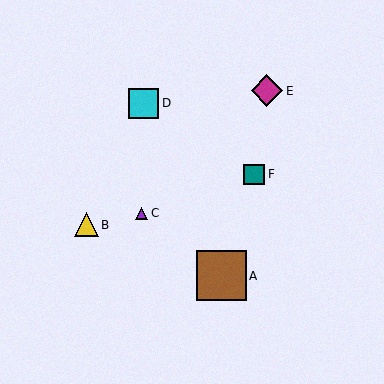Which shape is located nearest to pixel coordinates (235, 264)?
The brown square (labeled A) at (221, 276) is nearest to that location.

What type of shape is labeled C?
Shape C is a purple triangle.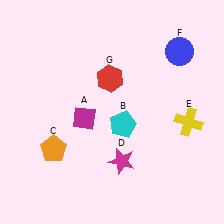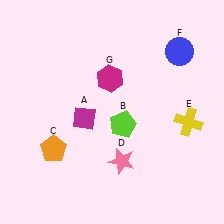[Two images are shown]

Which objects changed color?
B changed from cyan to lime. D changed from magenta to pink. G changed from red to magenta.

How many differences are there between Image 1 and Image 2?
There are 3 differences between the two images.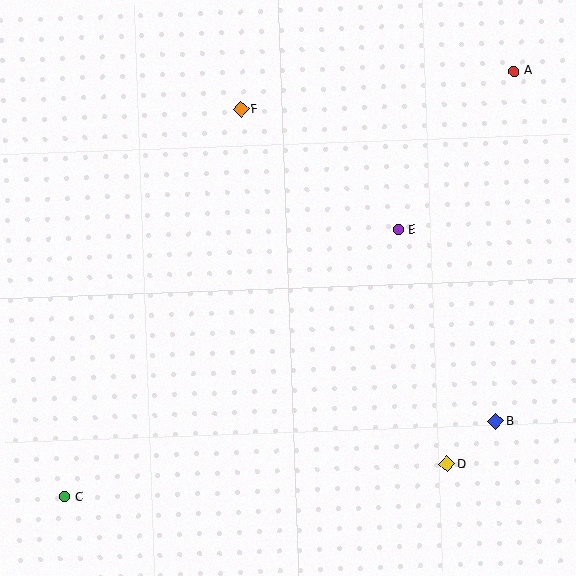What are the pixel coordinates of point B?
Point B is at (496, 421).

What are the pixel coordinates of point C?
Point C is at (65, 497).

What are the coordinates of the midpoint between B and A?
The midpoint between B and A is at (505, 246).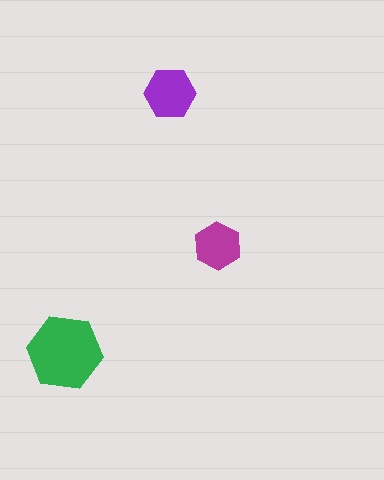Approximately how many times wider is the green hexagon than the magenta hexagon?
About 1.5 times wider.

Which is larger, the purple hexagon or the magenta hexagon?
The purple one.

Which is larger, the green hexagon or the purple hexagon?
The green one.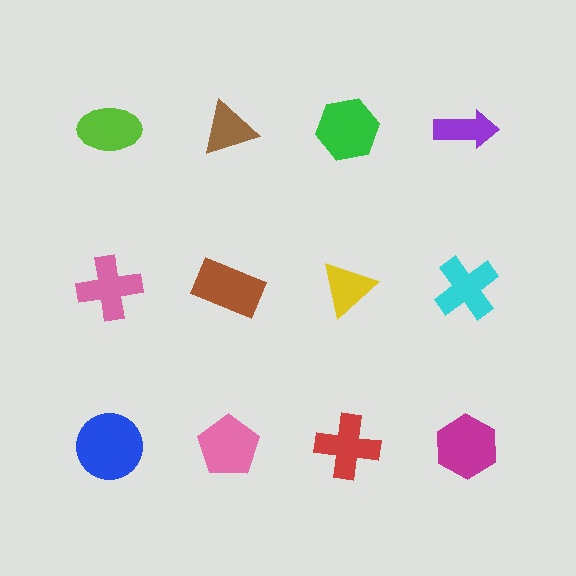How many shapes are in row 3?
4 shapes.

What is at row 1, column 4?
A purple arrow.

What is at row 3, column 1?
A blue circle.